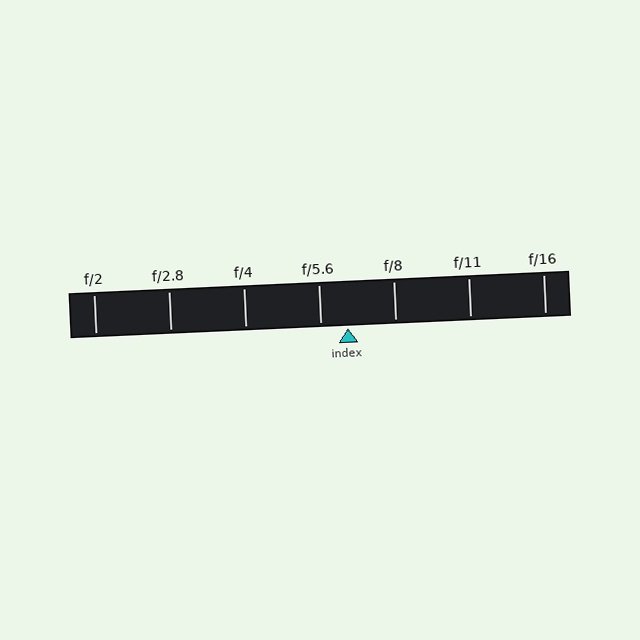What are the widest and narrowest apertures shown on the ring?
The widest aperture shown is f/2 and the narrowest is f/16.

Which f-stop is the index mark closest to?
The index mark is closest to f/5.6.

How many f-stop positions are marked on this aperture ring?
There are 7 f-stop positions marked.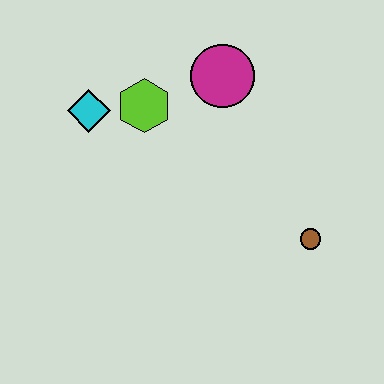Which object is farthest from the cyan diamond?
The brown circle is farthest from the cyan diamond.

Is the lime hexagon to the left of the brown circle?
Yes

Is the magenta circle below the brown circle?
No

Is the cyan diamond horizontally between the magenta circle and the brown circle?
No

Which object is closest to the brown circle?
The magenta circle is closest to the brown circle.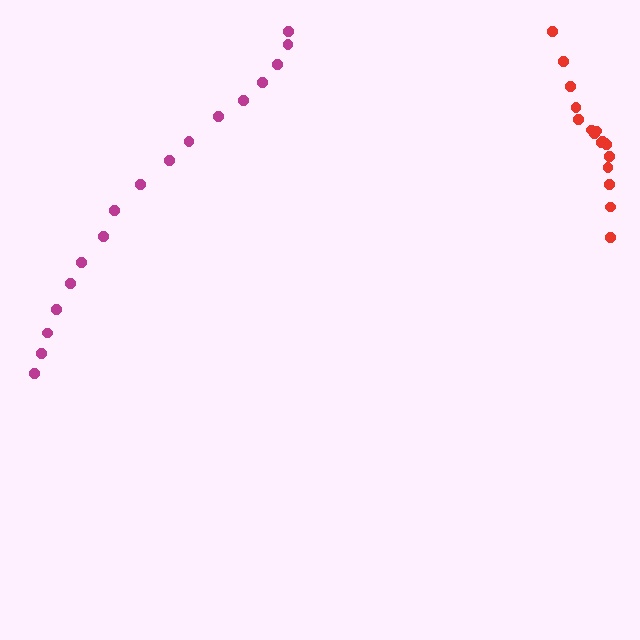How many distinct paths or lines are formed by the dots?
There are 2 distinct paths.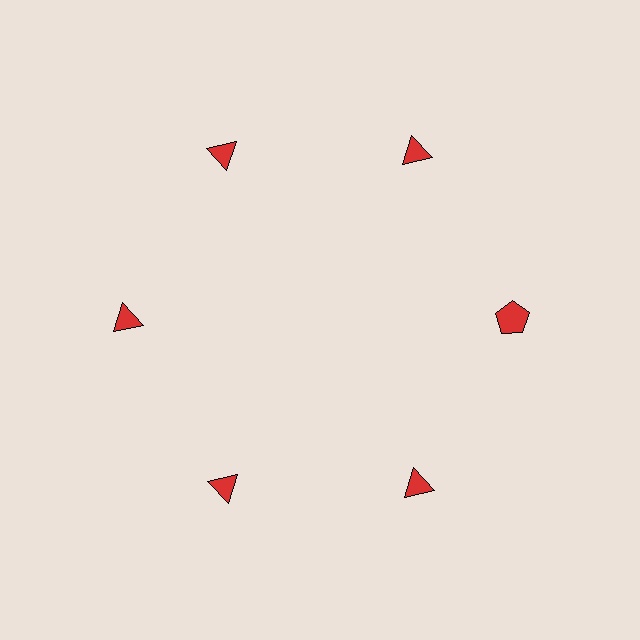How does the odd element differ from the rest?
It has a different shape: pentagon instead of triangle.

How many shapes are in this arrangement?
There are 6 shapes arranged in a ring pattern.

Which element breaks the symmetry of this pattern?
The red pentagon at roughly the 3 o'clock position breaks the symmetry. All other shapes are red triangles.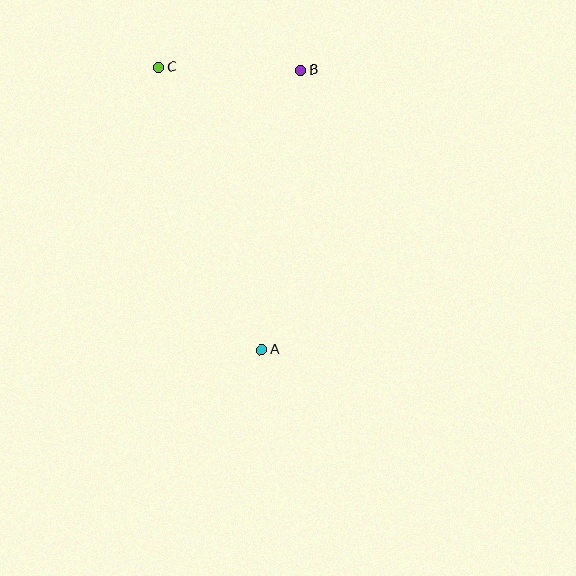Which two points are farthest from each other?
Points A and C are farthest from each other.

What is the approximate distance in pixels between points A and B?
The distance between A and B is approximately 282 pixels.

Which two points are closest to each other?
Points B and C are closest to each other.